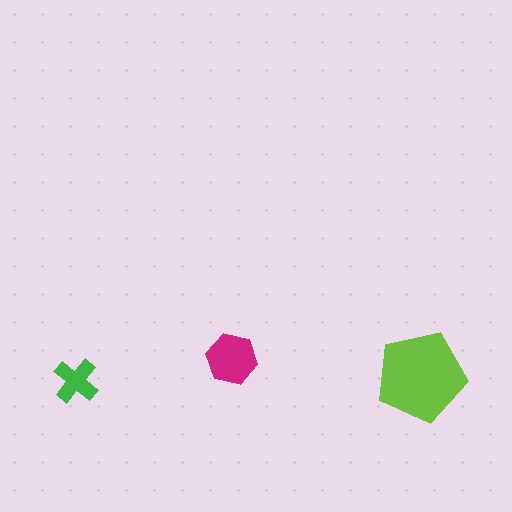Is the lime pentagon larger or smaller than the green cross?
Larger.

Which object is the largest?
The lime pentagon.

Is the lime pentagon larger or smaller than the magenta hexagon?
Larger.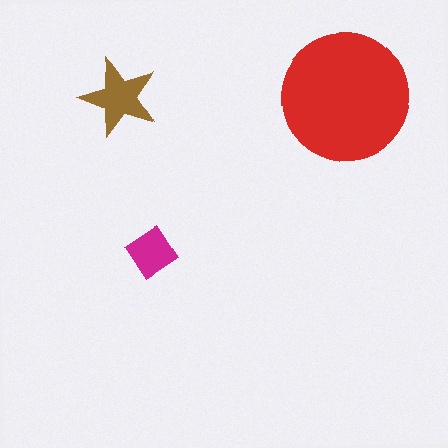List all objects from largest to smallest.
The red circle, the brown star, the magenta diamond.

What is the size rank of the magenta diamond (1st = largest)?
3rd.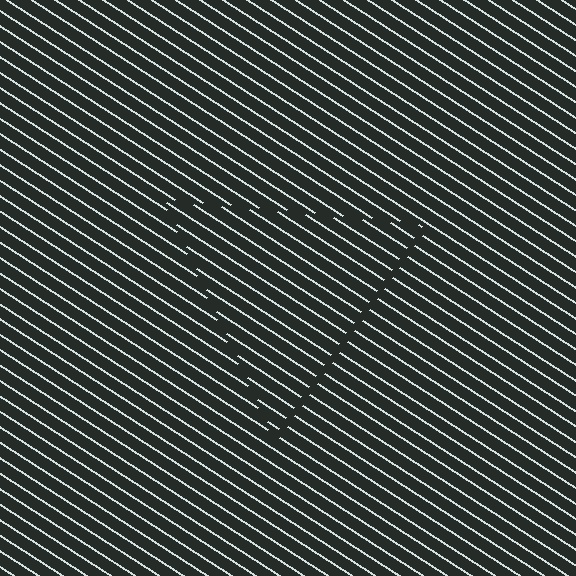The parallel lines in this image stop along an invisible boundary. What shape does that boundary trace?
An illusory triangle. The interior of the shape contains the same grating, shifted by half a period — the contour is defined by the phase discontinuity where line-ends from the inner and outer gratings abut.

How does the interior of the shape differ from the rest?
The interior of the shape contains the same grating, shifted by half a period — the contour is defined by the phase discontinuity where line-ends from the inner and outer gratings abut.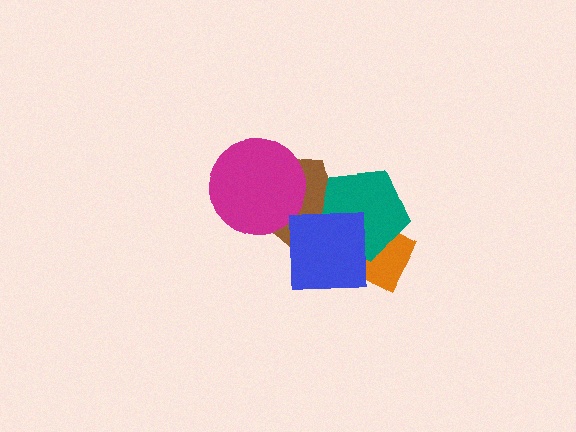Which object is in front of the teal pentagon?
The blue square is in front of the teal pentagon.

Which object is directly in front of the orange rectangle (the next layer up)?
The teal pentagon is directly in front of the orange rectangle.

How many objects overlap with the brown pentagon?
3 objects overlap with the brown pentagon.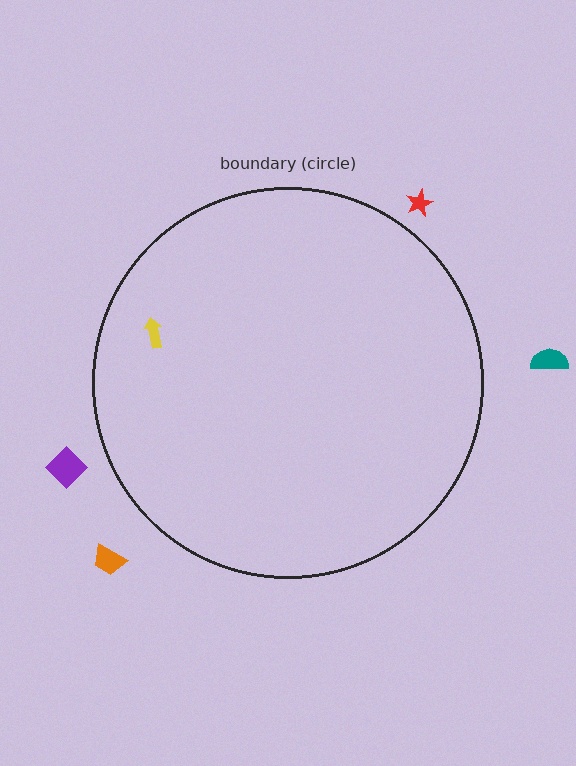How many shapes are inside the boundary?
1 inside, 4 outside.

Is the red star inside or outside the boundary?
Outside.